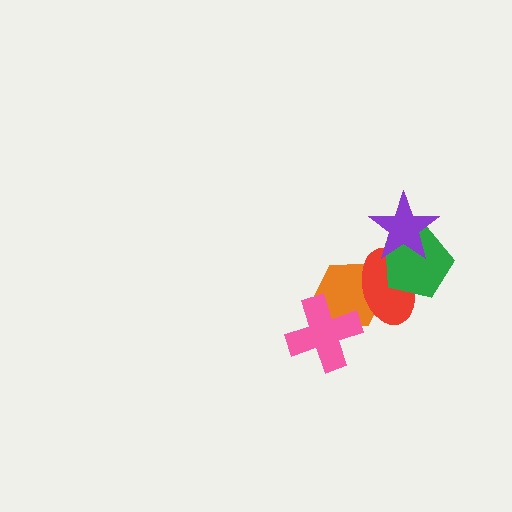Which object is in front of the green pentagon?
The purple star is in front of the green pentagon.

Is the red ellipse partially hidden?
Yes, it is partially covered by another shape.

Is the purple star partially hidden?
No, no other shape covers it.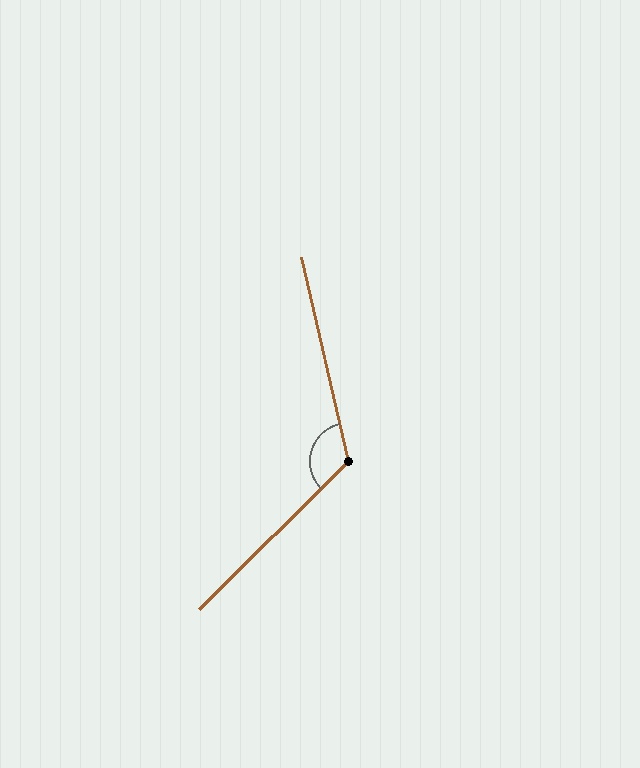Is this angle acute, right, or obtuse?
It is obtuse.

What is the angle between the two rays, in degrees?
Approximately 122 degrees.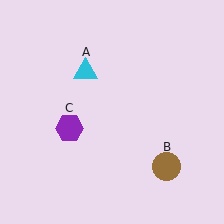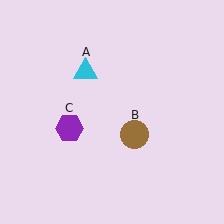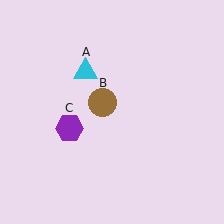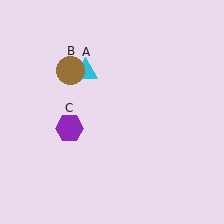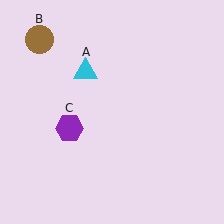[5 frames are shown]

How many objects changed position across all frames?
1 object changed position: brown circle (object B).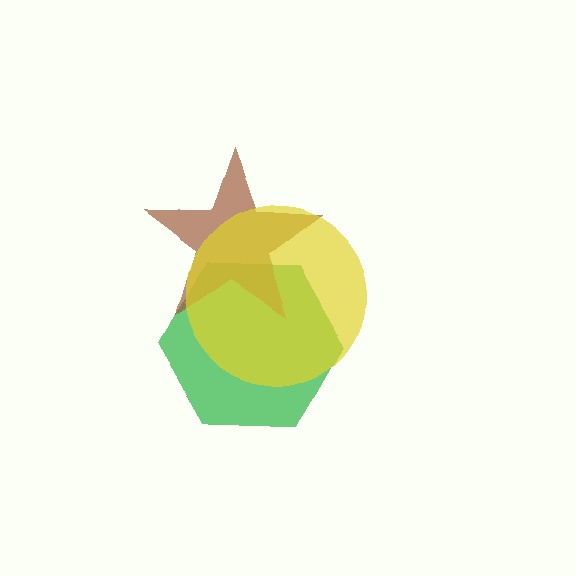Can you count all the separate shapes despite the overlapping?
Yes, there are 3 separate shapes.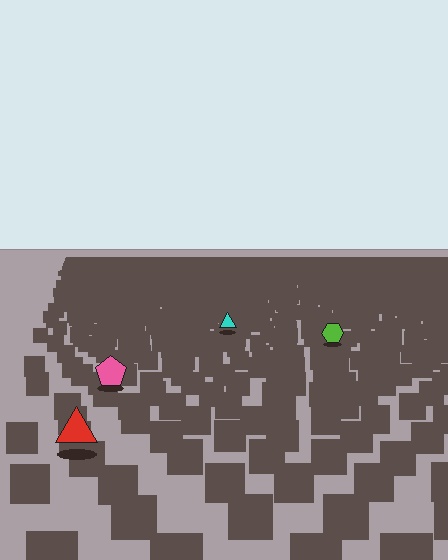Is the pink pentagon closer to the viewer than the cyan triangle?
Yes. The pink pentagon is closer — you can tell from the texture gradient: the ground texture is coarser near it.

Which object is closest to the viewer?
The red triangle is closest. The texture marks near it are larger and more spread out.